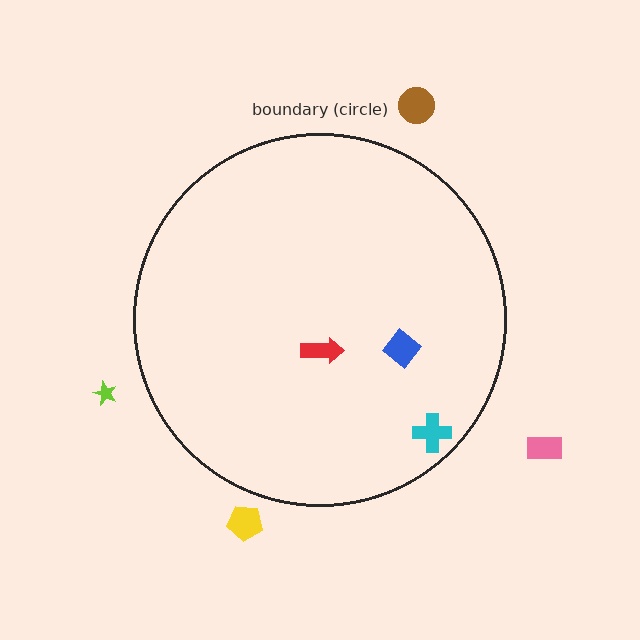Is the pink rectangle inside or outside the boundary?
Outside.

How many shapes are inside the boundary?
3 inside, 4 outside.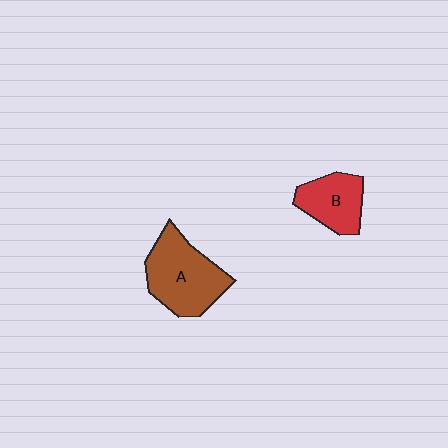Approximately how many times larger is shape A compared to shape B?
Approximately 1.5 times.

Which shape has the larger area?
Shape A (brown).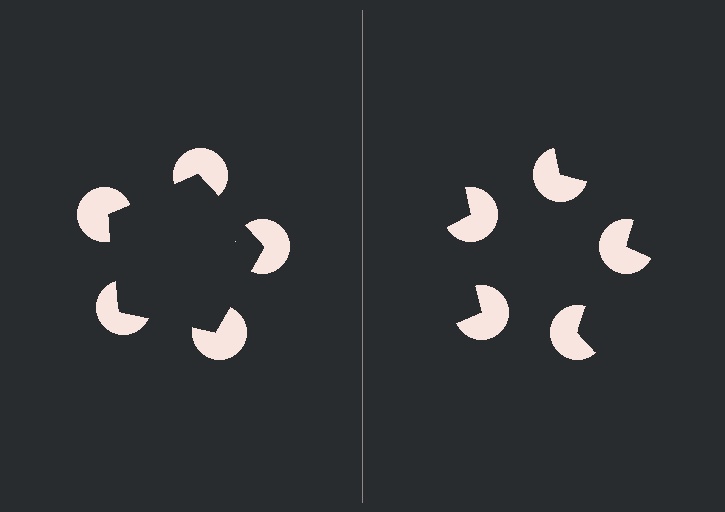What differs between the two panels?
The pac-man discs are positioned identically on both sides; only the wedge orientations differ. On the left they align to a pentagon; on the right they are misaligned.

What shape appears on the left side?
An illusory pentagon.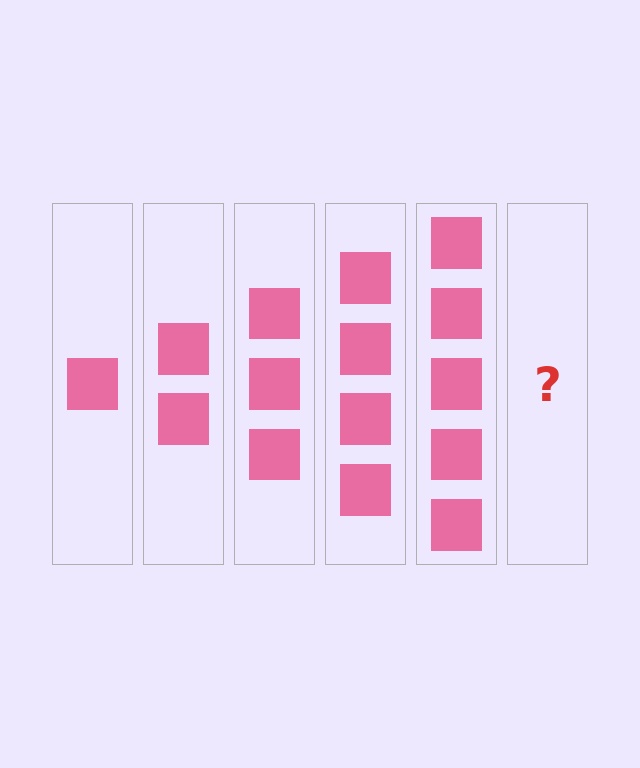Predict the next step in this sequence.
The next step is 6 squares.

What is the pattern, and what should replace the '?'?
The pattern is that each step adds one more square. The '?' should be 6 squares.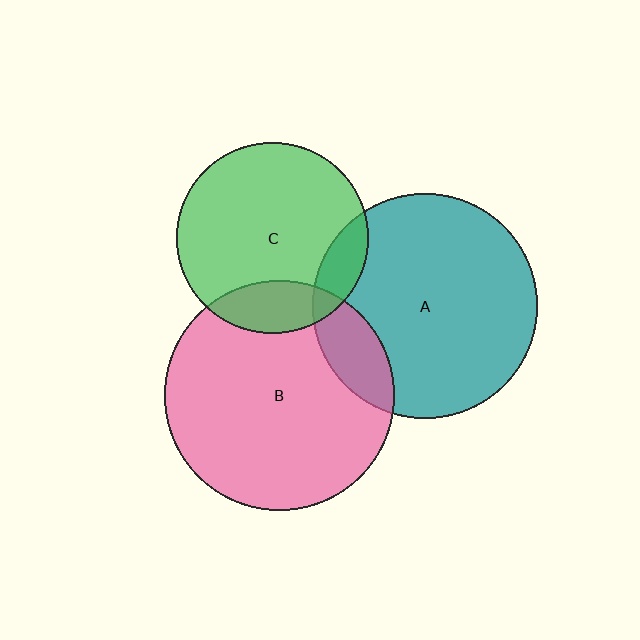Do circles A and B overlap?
Yes.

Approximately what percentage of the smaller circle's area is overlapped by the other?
Approximately 15%.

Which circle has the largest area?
Circle B (pink).